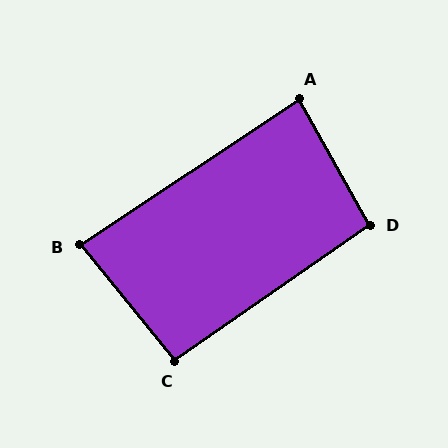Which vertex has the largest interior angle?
D, at approximately 96 degrees.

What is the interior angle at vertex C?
Approximately 94 degrees (approximately right).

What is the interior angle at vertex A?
Approximately 86 degrees (approximately right).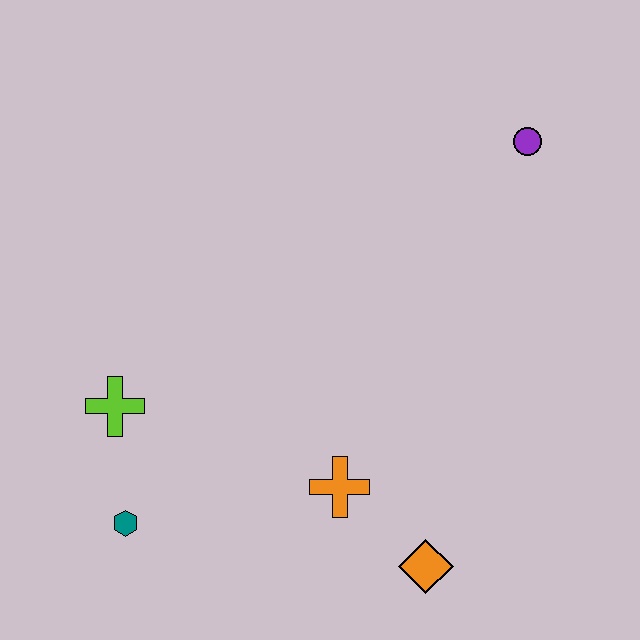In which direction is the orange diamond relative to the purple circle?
The orange diamond is below the purple circle.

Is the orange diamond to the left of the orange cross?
No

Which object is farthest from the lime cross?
The purple circle is farthest from the lime cross.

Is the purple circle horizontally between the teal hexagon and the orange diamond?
No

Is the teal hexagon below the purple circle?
Yes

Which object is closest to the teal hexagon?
The lime cross is closest to the teal hexagon.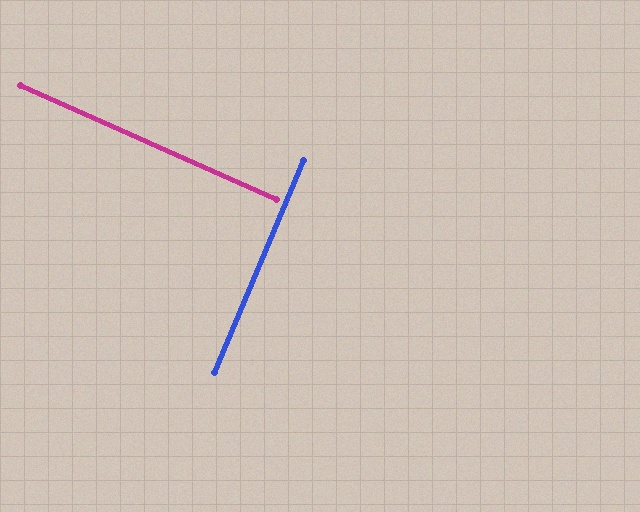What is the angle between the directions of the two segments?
Approximately 89 degrees.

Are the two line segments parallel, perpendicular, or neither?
Perpendicular — they meet at approximately 89°.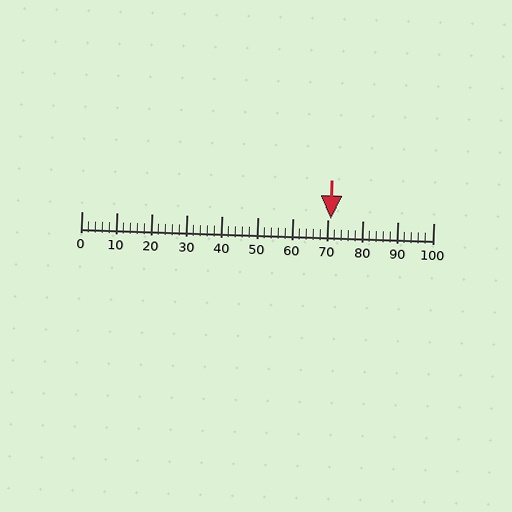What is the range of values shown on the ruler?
The ruler shows values from 0 to 100.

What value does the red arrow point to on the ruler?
The red arrow points to approximately 71.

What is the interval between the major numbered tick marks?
The major tick marks are spaced 10 units apart.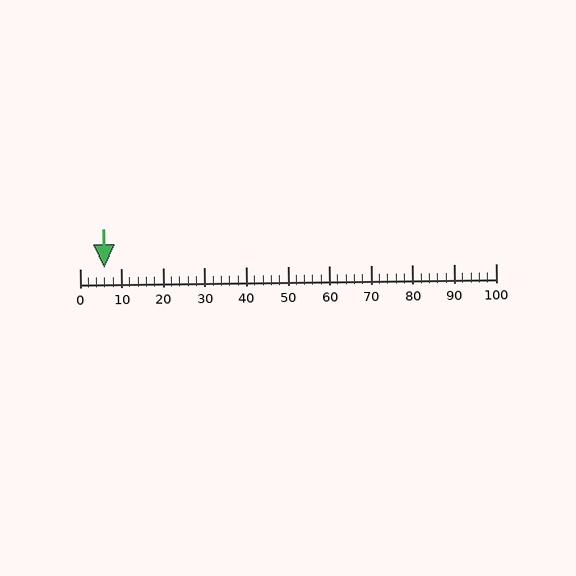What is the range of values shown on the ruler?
The ruler shows values from 0 to 100.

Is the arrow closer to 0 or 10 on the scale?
The arrow is closer to 10.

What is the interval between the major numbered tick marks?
The major tick marks are spaced 10 units apart.